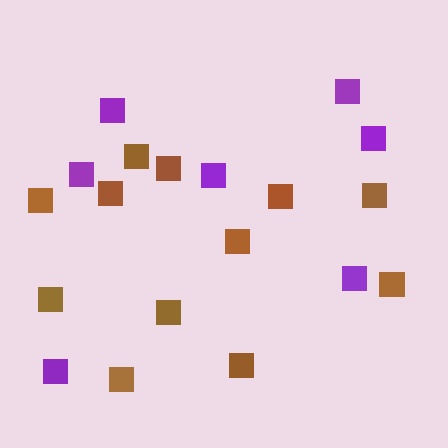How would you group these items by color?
There are 2 groups: one group of purple squares (7) and one group of brown squares (12).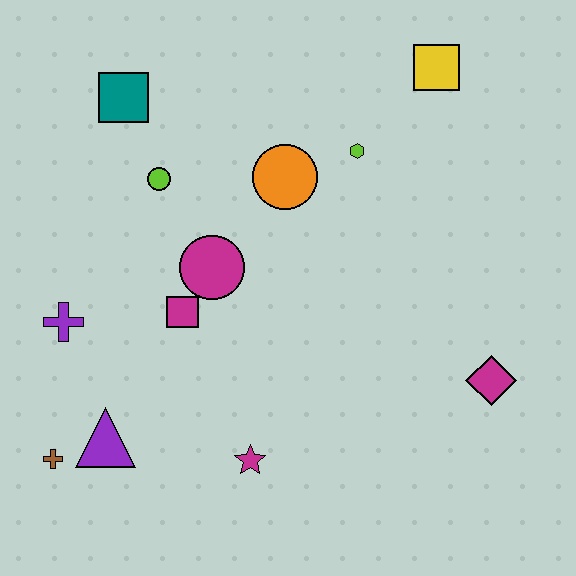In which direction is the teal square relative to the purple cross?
The teal square is above the purple cross.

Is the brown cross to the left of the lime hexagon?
Yes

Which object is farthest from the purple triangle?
The yellow square is farthest from the purple triangle.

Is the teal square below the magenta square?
No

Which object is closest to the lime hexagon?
The orange circle is closest to the lime hexagon.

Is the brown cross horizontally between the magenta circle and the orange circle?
No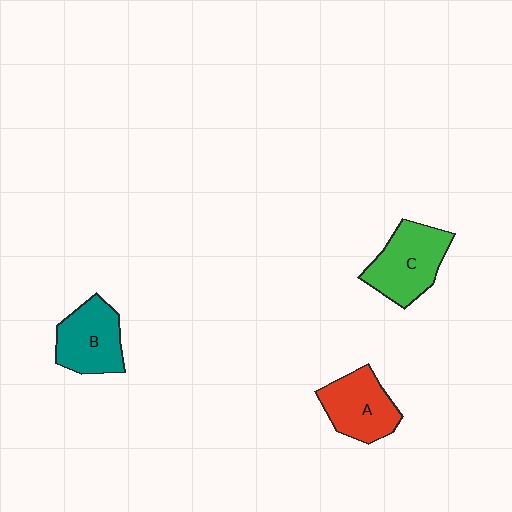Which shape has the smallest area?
Shape B (teal).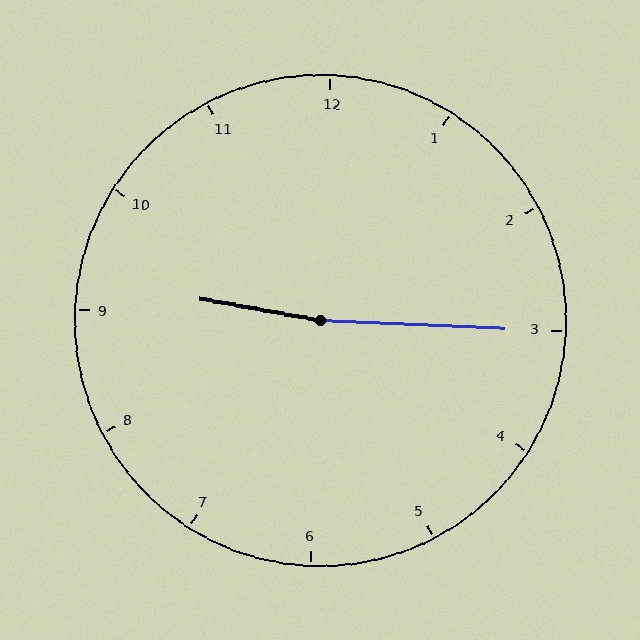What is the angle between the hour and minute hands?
Approximately 172 degrees.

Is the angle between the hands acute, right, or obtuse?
It is obtuse.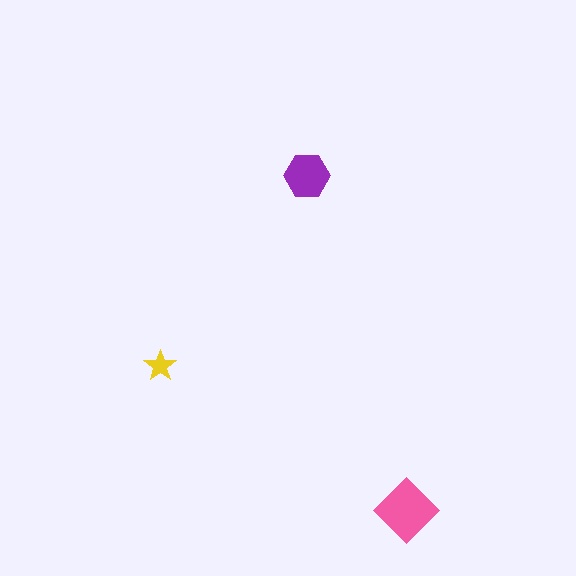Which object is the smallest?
The yellow star.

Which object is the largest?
The pink diamond.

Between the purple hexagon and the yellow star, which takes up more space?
The purple hexagon.